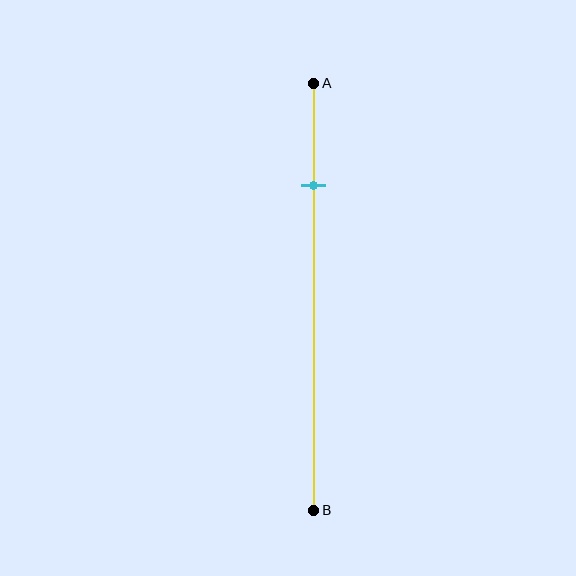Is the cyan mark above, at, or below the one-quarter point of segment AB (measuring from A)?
The cyan mark is approximately at the one-quarter point of segment AB.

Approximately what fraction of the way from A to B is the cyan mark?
The cyan mark is approximately 25% of the way from A to B.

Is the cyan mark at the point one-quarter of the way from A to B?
Yes, the mark is approximately at the one-quarter point.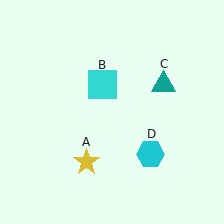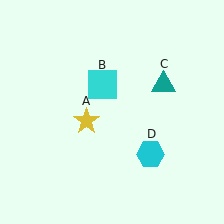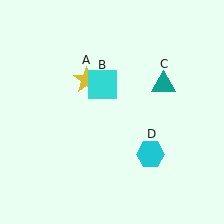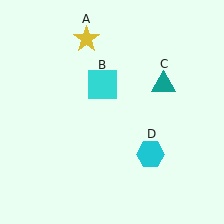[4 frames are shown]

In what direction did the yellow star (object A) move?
The yellow star (object A) moved up.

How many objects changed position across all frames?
1 object changed position: yellow star (object A).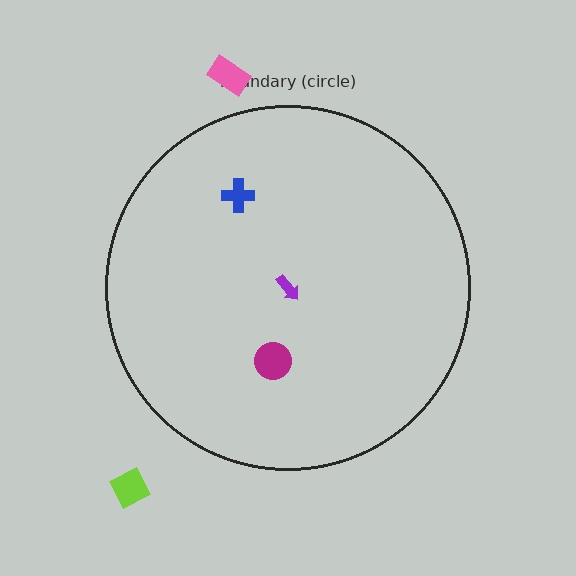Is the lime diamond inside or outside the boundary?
Outside.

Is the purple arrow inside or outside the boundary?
Inside.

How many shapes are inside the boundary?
3 inside, 2 outside.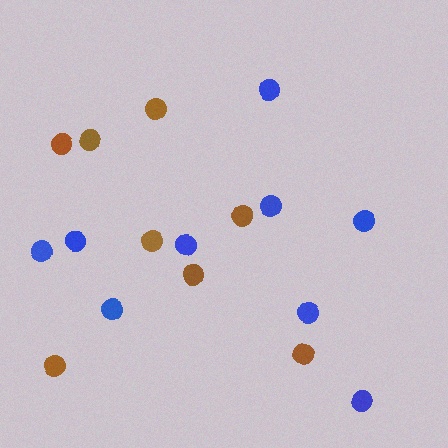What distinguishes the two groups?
There are 2 groups: one group of brown circles (8) and one group of blue circles (9).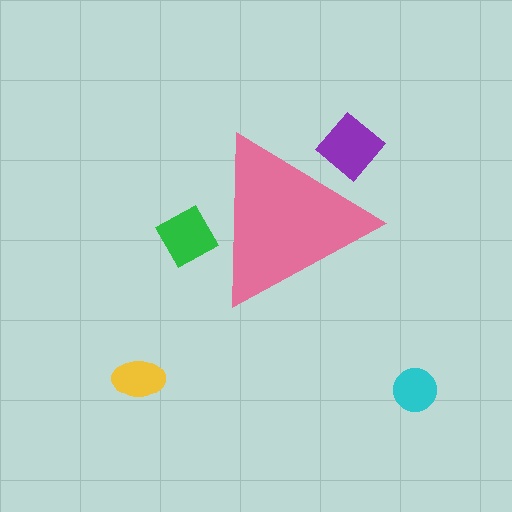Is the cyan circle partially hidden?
No, the cyan circle is fully visible.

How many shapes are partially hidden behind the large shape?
2 shapes are partially hidden.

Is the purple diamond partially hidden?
Yes, the purple diamond is partially hidden behind the pink triangle.